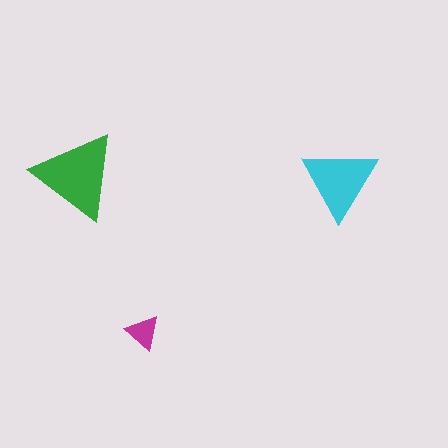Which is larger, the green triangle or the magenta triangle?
The green one.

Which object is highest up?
The green triangle is topmost.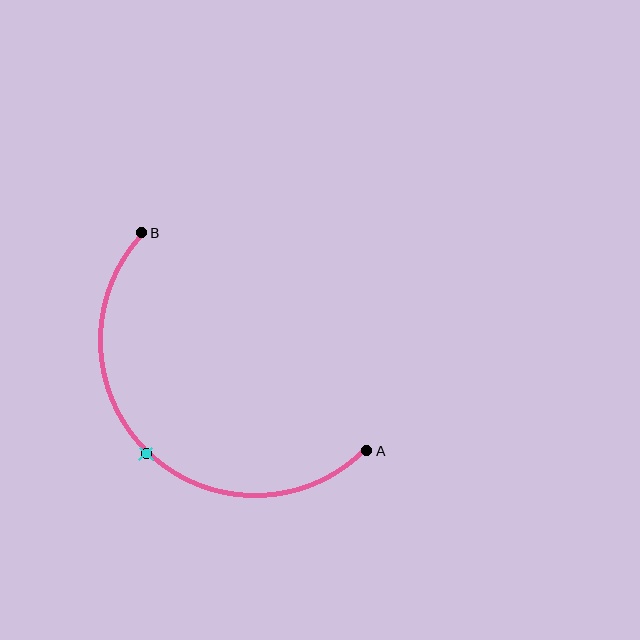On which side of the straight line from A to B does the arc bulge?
The arc bulges below and to the left of the straight line connecting A and B.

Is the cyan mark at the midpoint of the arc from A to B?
Yes. The cyan mark lies on the arc at equal arc-length from both A and B — it is the arc midpoint.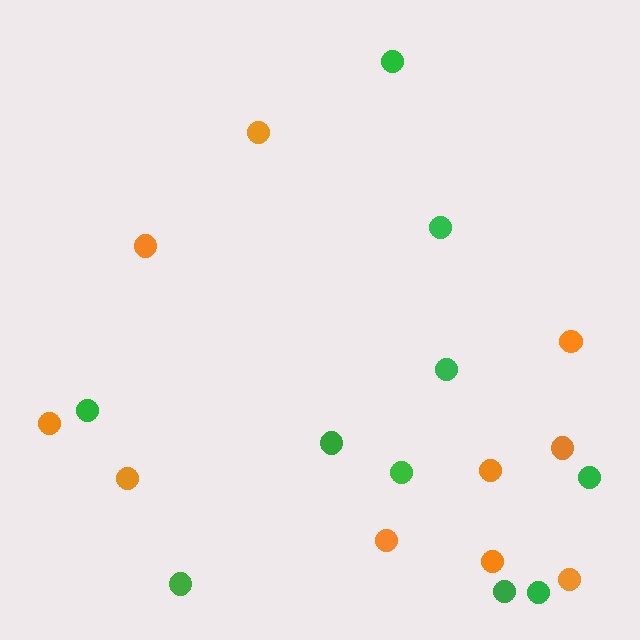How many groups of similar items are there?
There are 2 groups: one group of green circles (10) and one group of orange circles (10).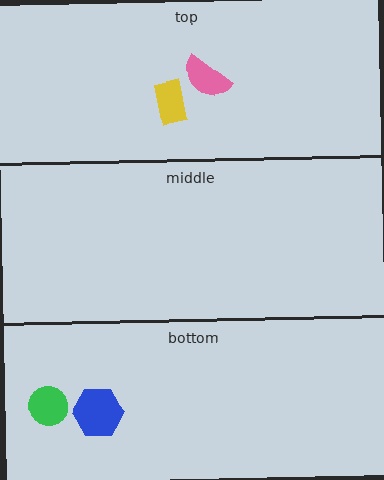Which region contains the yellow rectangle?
The top region.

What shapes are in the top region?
The yellow rectangle, the pink semicircle.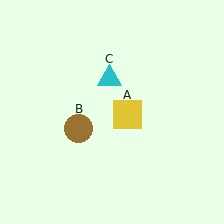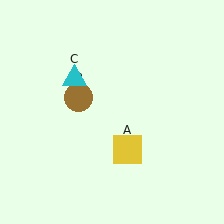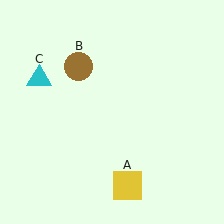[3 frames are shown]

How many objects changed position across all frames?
3 objects changed position: yellow square (object A), brown circle (object B), cyan triangle (object C).